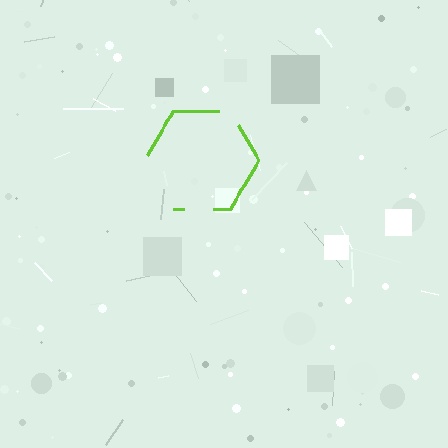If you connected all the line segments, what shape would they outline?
They would outline a hexagon.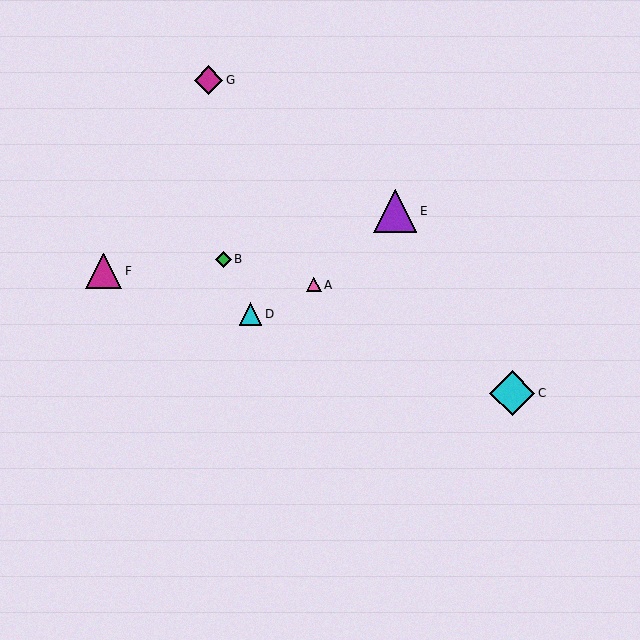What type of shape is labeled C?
Shape C is a cyan diamond.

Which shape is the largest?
The cyan diamond (labeled C) is the largest.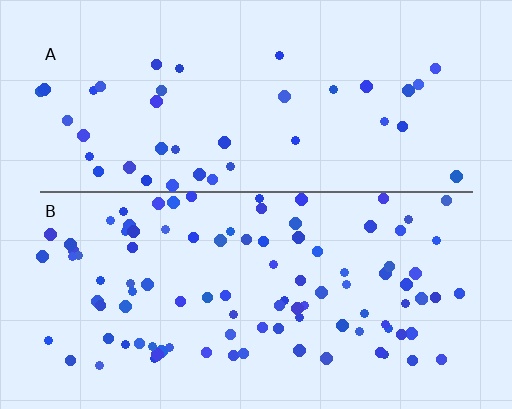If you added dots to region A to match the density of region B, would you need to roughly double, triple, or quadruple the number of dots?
Approximately double.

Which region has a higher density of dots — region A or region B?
B (the bottom).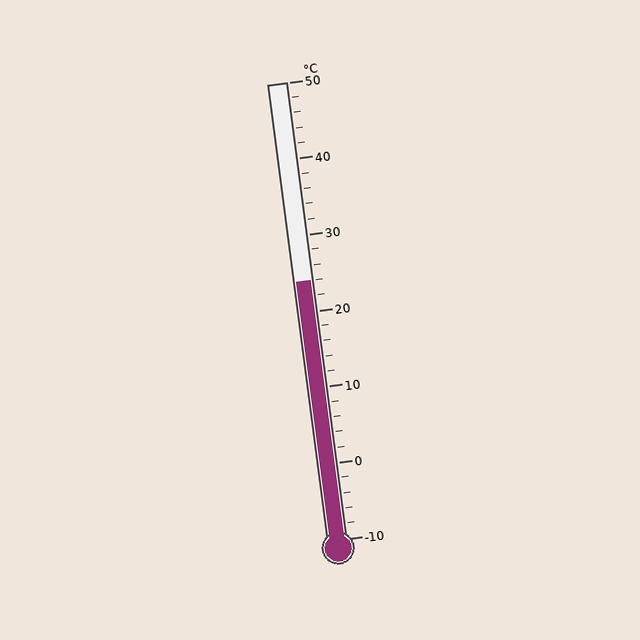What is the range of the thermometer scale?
The thermometer scale ranges from -10°C to 50°C.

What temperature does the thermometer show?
The thermometer shows approximately 24°C.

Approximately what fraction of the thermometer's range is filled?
The thermometer is filled to approximately 55% of its range.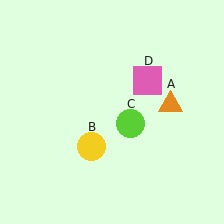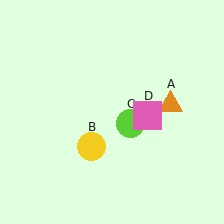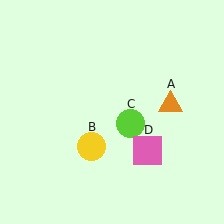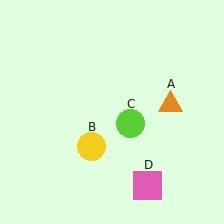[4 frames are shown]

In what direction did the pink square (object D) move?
The pink square (object D) moved down.